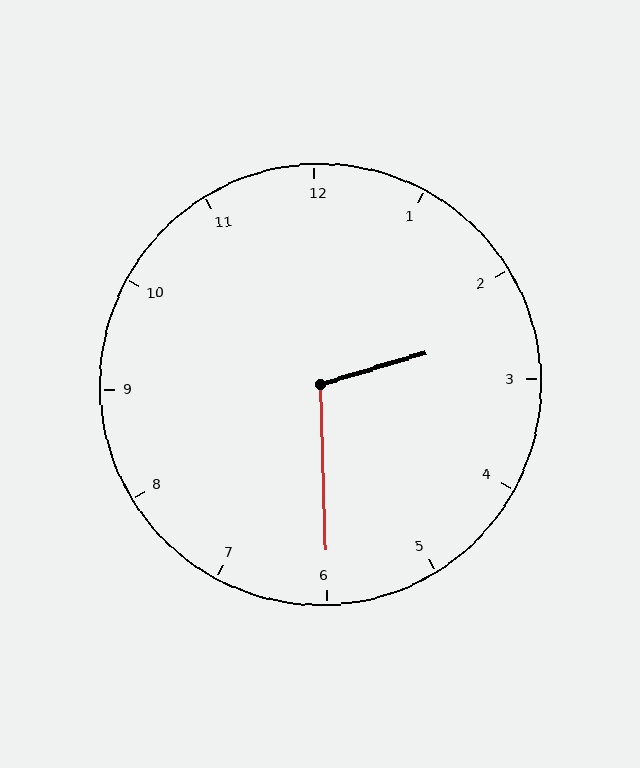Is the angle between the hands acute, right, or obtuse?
It is obtuse.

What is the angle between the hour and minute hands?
Approximately 105 degrees.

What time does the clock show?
2:30.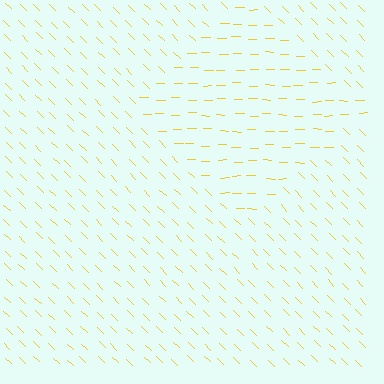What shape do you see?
I see a diamond.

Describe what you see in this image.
The image is filled with small yellow line segments. A diamond region in the image has lines oriented differently from the surrounding lines, creating a visible texture boundary.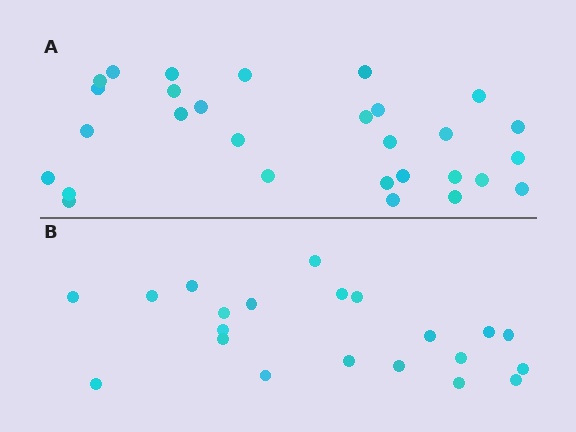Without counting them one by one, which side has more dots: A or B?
Region A (the top region) has more dots.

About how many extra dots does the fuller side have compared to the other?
Region A has roughly 8 or so more dots than region B.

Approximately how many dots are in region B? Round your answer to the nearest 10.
About 20 dots. (The exact count is 21, which rounds to 20.)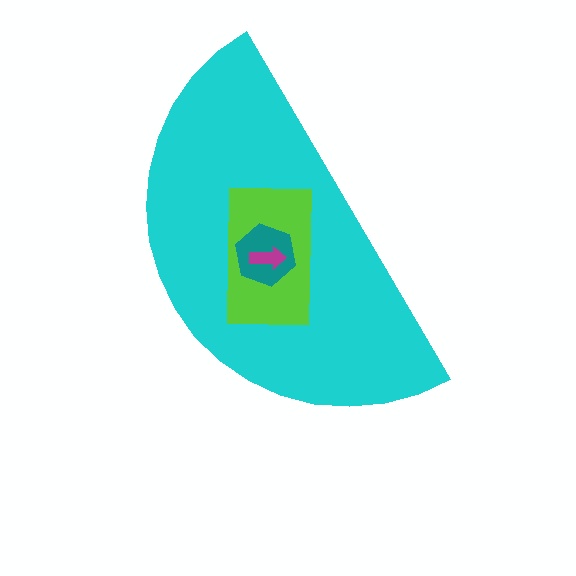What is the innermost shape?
The magenta arrow.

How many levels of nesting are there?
4.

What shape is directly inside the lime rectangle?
The teal hexagon.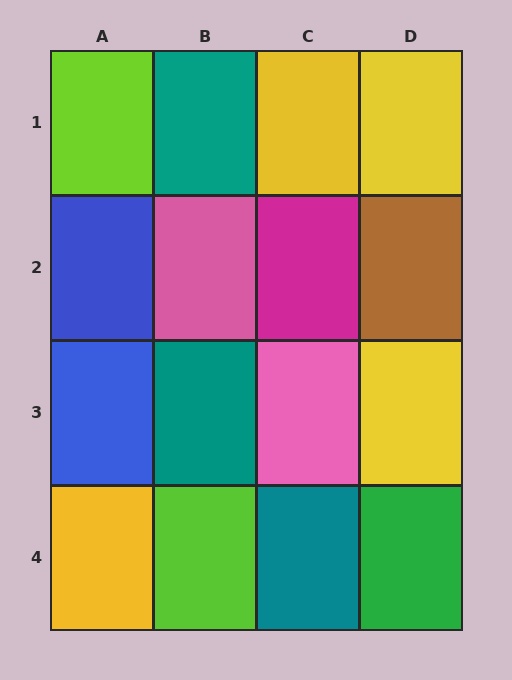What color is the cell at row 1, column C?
Yellow.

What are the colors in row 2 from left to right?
Blue, pink, magenta, brown.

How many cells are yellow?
4 cells are yellow.